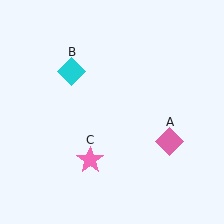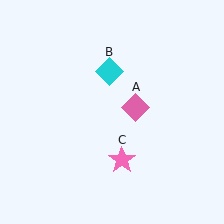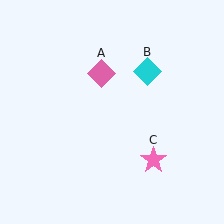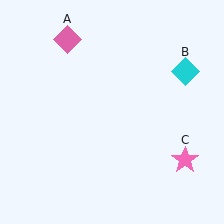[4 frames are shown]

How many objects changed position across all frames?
3 objects changed position: pink diamond (object A), cyan diamond (object B), pink star (object C).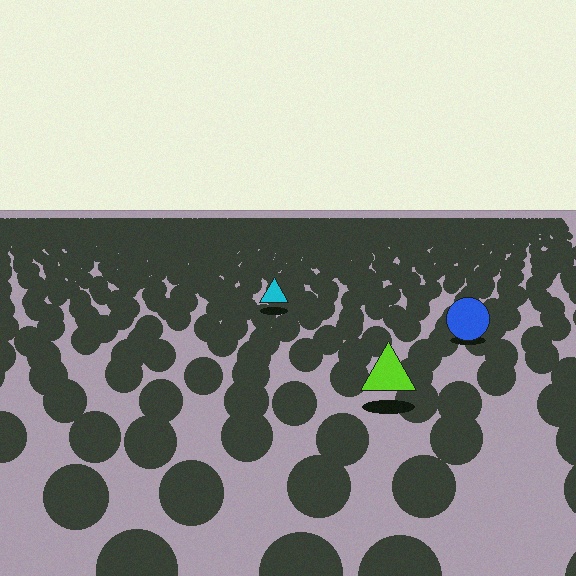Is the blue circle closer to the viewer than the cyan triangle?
Yes. The blue circle is closer — you can tell from the texture gradient: the ground texture is coarser near it.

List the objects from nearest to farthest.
From nearest to farthest: the lime triangle, the blue circle, the cyan triangle.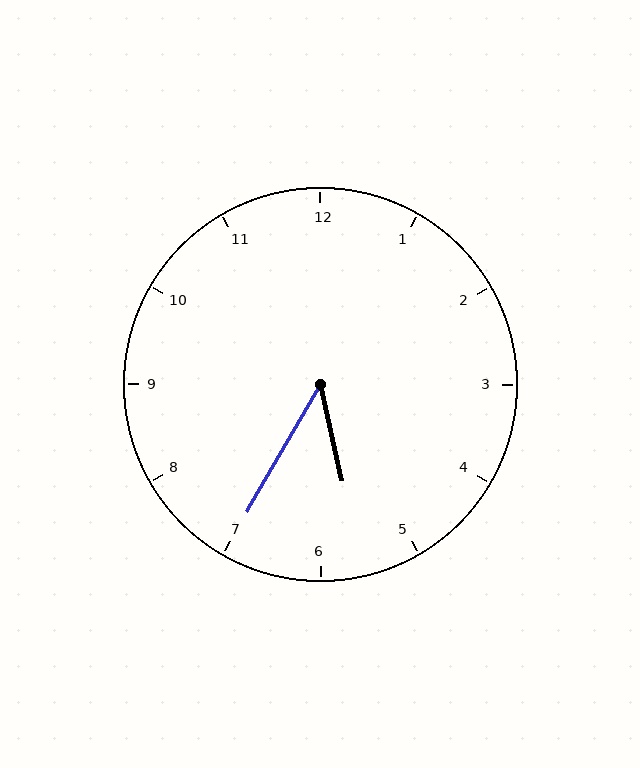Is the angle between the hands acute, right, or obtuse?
It is acute.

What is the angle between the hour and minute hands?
Approximately 42 degrees.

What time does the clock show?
5:35.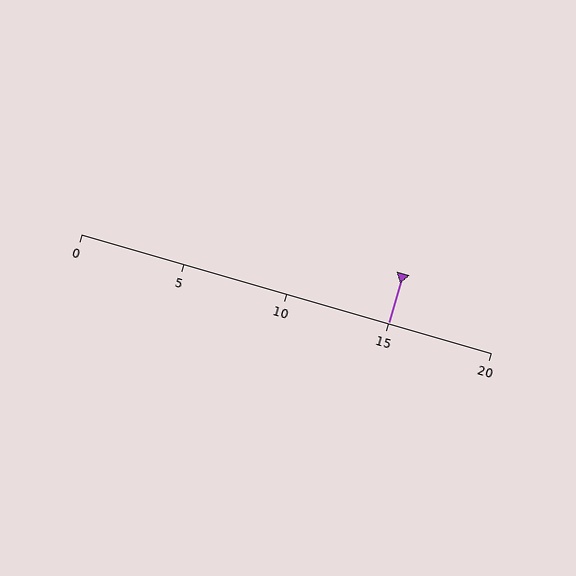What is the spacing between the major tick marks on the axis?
The major ticks are spaced 5 apart.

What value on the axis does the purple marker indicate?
The marker indicates approximately 15.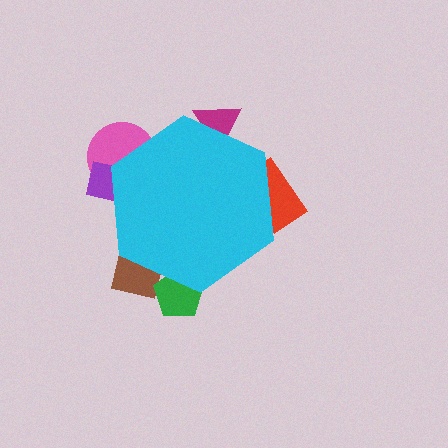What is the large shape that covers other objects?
A cyan hexagon.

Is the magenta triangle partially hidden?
Yes, the magenta triangle is partially hidden behind the cyan hexagon.